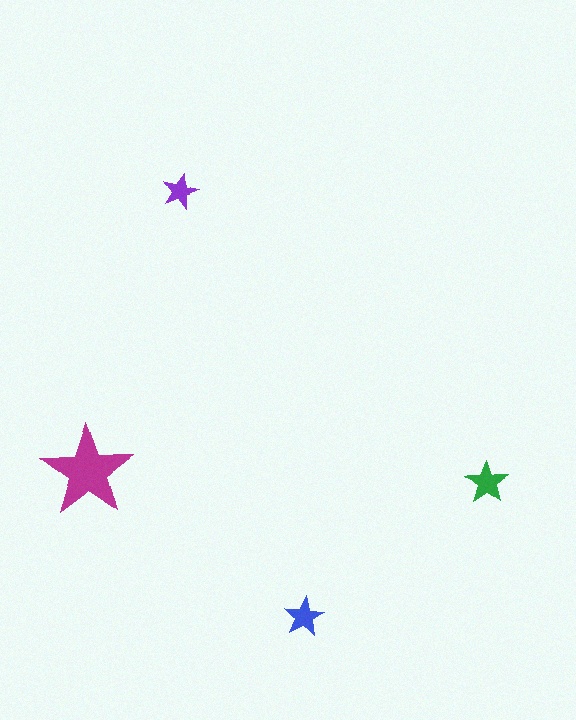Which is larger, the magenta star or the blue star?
The magenta one.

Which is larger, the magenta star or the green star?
The magenta one.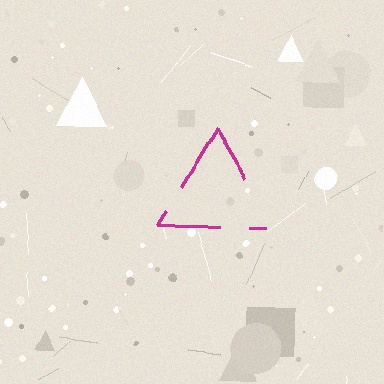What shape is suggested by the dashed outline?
The dashed outline suggests a triangle.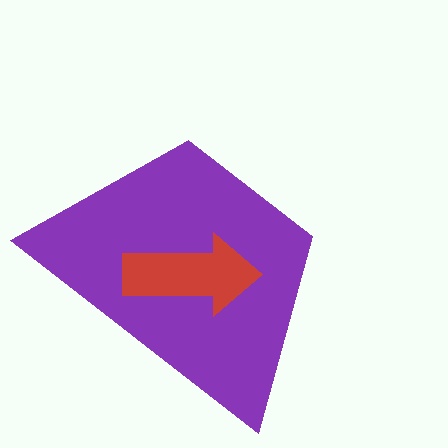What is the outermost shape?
The purple trapezoid.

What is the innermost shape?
The red arrow.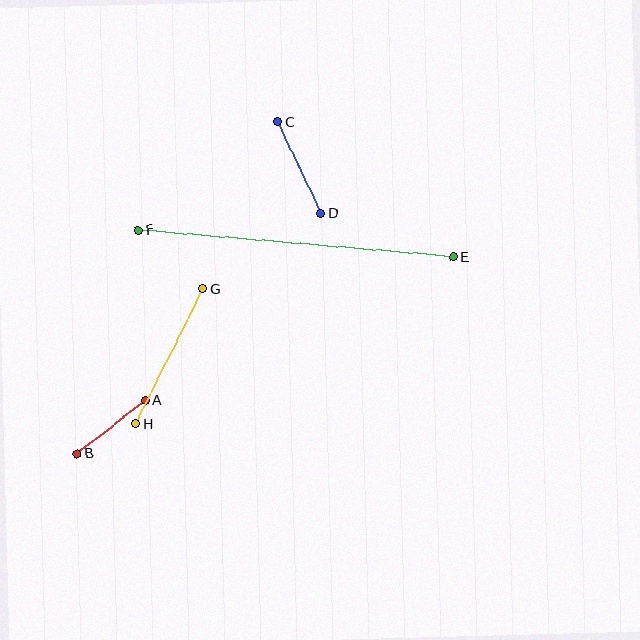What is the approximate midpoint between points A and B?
The midpoint is at approximately (111, 427) pixels.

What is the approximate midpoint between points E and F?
The midpoint is at approximately (296, 244) pixels.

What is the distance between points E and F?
The distance is approximately 316 pixels.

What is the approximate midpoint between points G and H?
The midpoint is at approximately (169, 356) pixels.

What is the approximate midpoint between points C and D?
The midpoint is at approximately (299, 168) pixels.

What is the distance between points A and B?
The distance is approximately 87 pixels.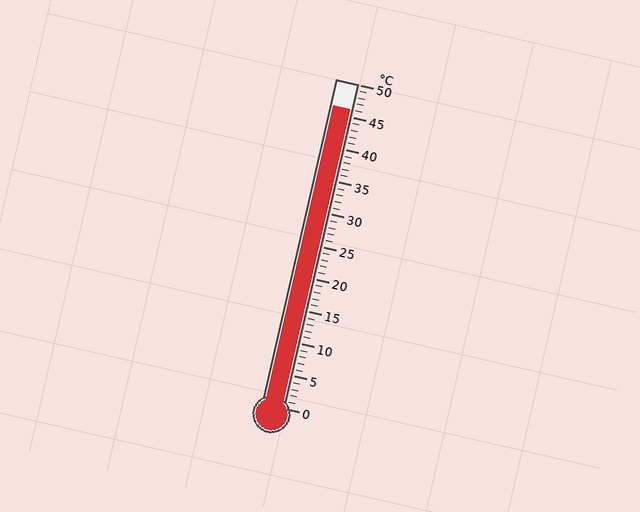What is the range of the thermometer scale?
The thermometer scale ranges from 0°C to 50°C.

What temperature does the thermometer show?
The thermometer shows approximately 46°C.